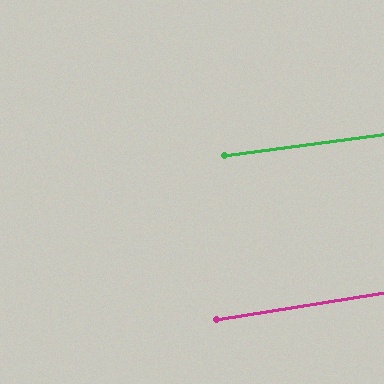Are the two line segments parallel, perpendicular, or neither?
Parallel — their directions differ by only 1.6°.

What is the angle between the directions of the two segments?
Approximately 2 degrees.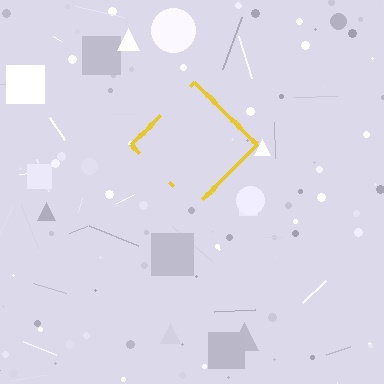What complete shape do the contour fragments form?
The contour fragments form a diamond.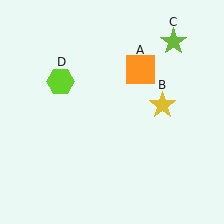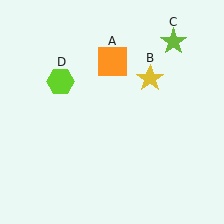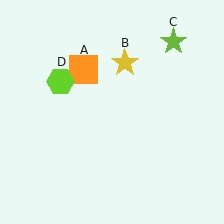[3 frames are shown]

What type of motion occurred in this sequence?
The orange square (object A), yellow star (object B) rotated counterclockwise around the center of the scene.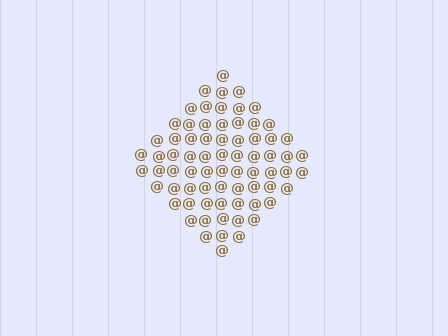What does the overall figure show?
The overall figure shows a diamond.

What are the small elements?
The small elements are at signs.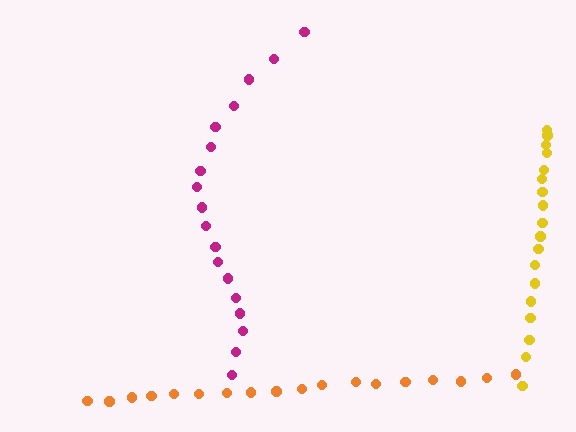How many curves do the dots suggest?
There are 3 distinct paths.